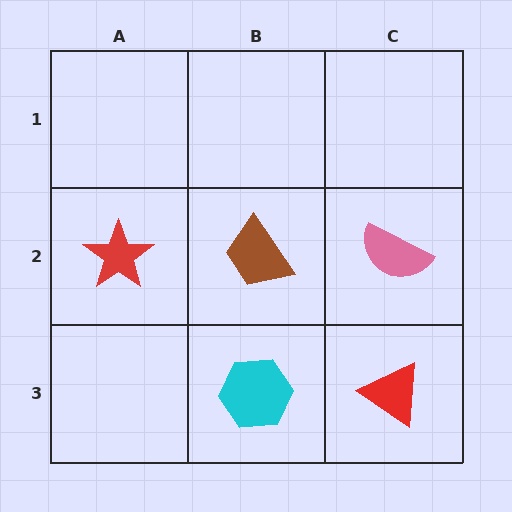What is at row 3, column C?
A red triangle.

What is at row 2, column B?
A brown trapezoid.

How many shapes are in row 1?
0 shapes.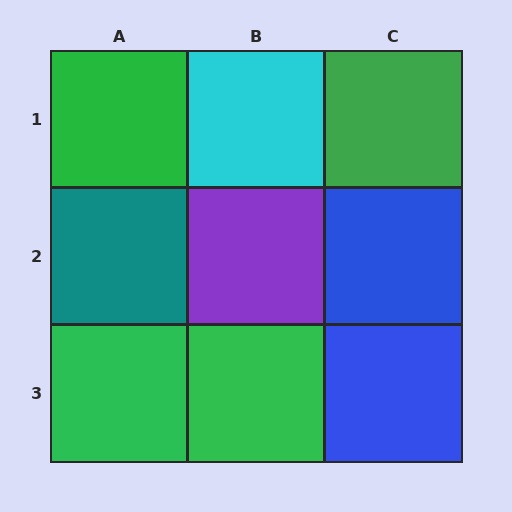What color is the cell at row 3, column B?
Green.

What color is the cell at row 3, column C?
Blue.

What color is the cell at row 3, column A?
Green.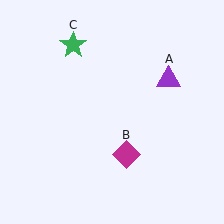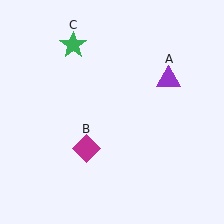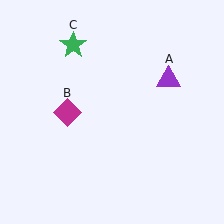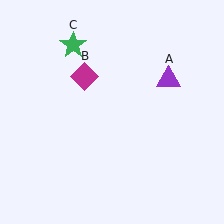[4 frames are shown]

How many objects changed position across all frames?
1 object changed position: magenta diamond (object B).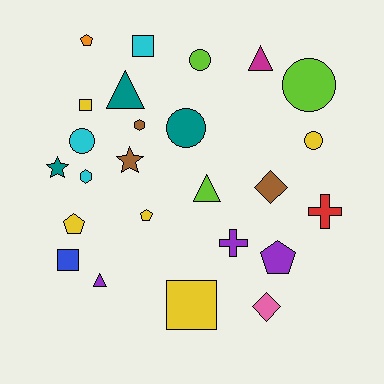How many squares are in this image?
There are 4 squares.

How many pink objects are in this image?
There is 1 pink object.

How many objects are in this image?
There are 25 objects.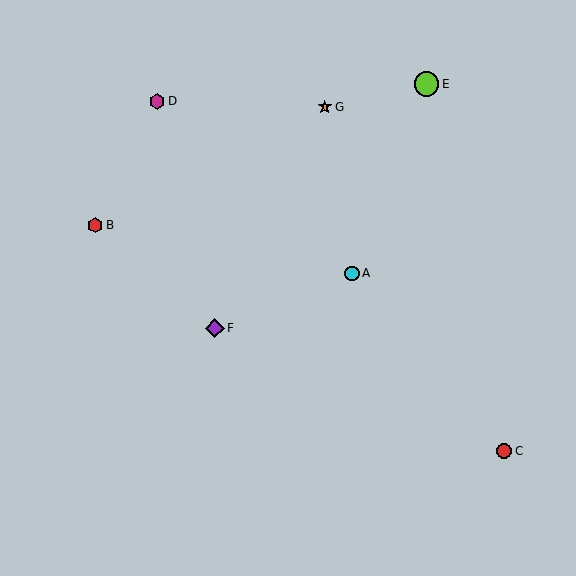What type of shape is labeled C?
Shape C is a red circle.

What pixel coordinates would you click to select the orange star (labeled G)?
Click at (325, 107) to select the orange star G.